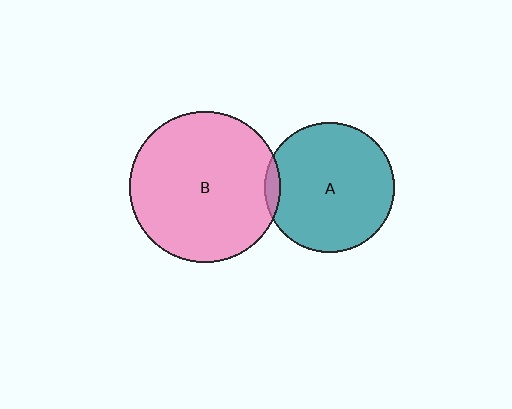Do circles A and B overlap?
Yes.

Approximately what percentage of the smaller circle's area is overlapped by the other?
Approximately 5%.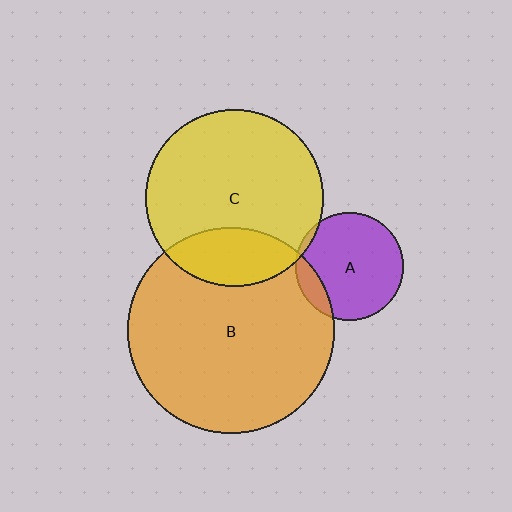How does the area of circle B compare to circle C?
Approximately 1.4 times.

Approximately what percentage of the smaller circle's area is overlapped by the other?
Approximately 25%.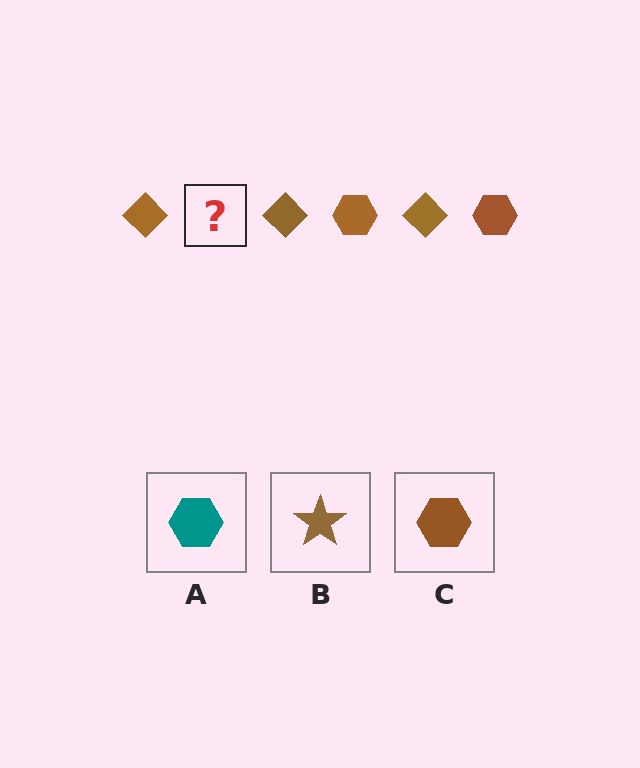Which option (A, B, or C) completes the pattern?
C.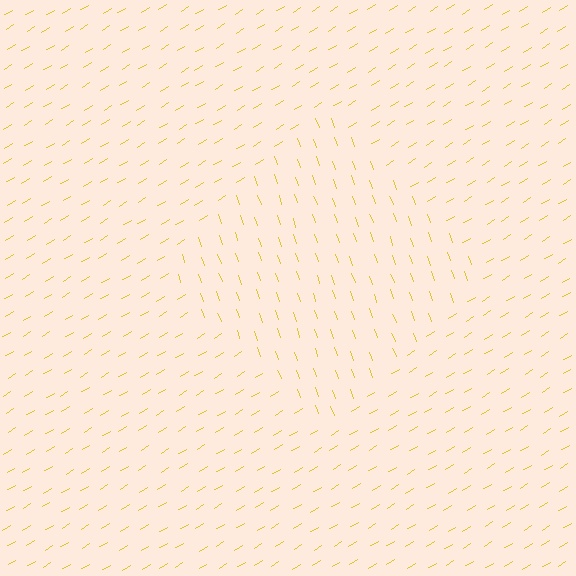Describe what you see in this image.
The image is filled with small yellow line segments. A diamond region in the image has lines oriented differently from the surrounding lines, creating a visible texture boundary.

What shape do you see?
I see a diamond.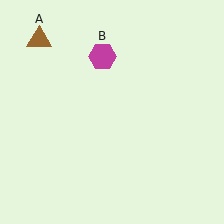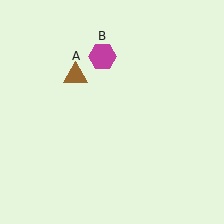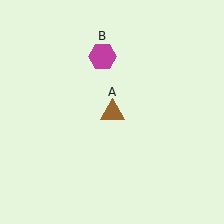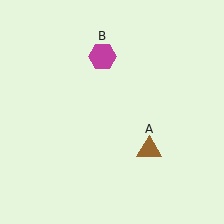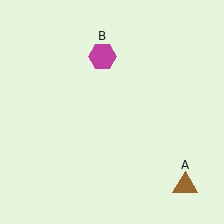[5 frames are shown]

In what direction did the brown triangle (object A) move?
The brown triangle (object A) moved down and to the right.